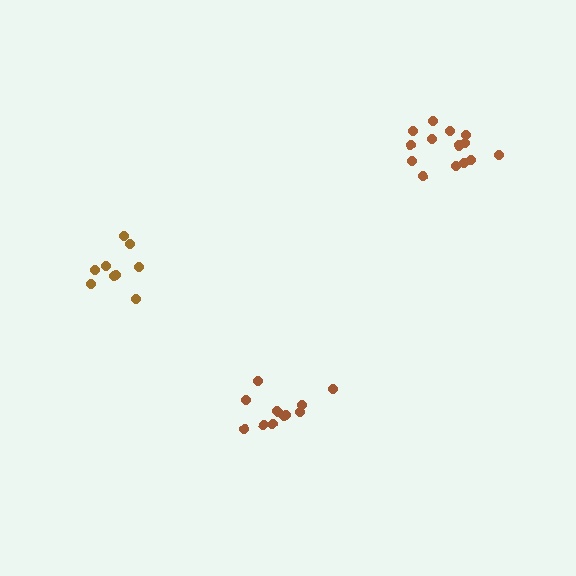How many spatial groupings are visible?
There are 3 spatial groupings.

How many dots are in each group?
Group 1: 15 dots, Group 2: 12 dots, Group 3: 9 dots (36 total).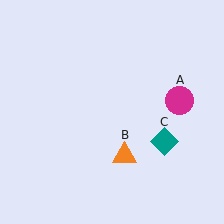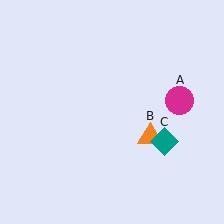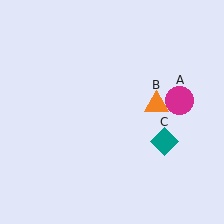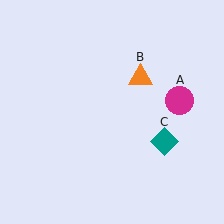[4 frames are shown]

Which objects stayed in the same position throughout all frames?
Magenta circle (object A) and teal diamond (object C) remained stationary.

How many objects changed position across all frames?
1 object changed position: orange triangle (object B).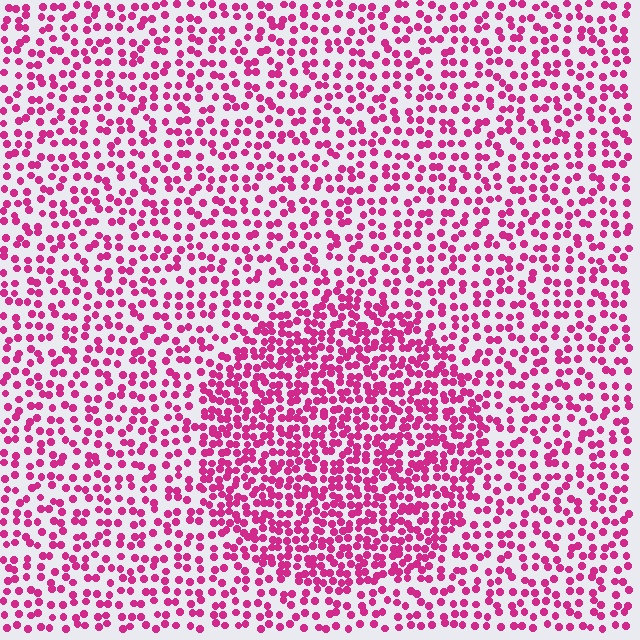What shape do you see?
I see a circle.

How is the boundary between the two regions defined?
The boundary is defined by a change in element density (approximately 1.8x ratio). All elements are the same color, size, and shape.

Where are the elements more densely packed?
The elements are more densely packed inside the circle boundary.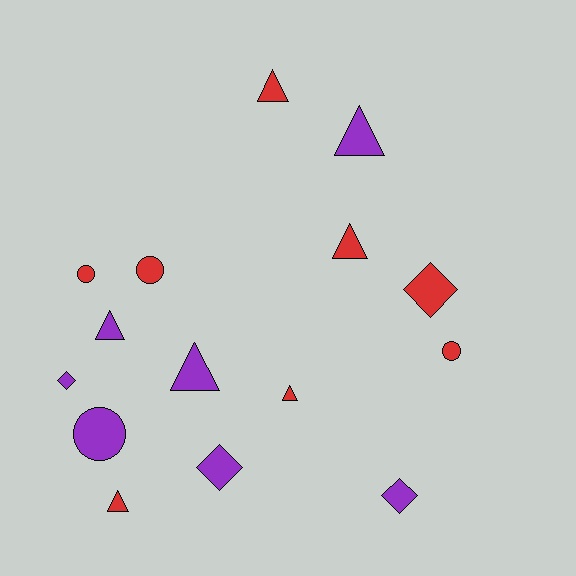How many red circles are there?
There are 3 red circles.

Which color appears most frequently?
Red, with 8 objects.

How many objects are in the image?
There are 15 objects.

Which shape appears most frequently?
Triangle, with 7 objects.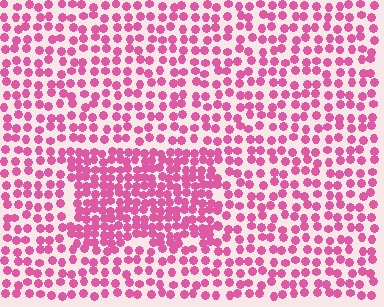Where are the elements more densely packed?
The elements are more densely packed inside the rectangle boundary.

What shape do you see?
I see a rectangle.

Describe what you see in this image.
The image contains small pink elements arranged at two different densities. A rectangle-shaped region is visible where the elements are more densely packed than the surrounding area.